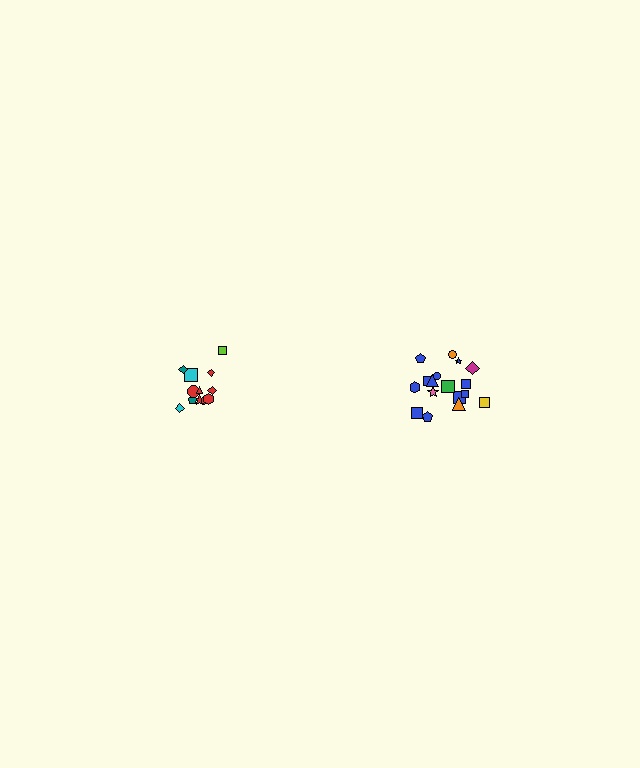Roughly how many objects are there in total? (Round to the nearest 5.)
Roughly 30 objects in total.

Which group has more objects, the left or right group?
The right group.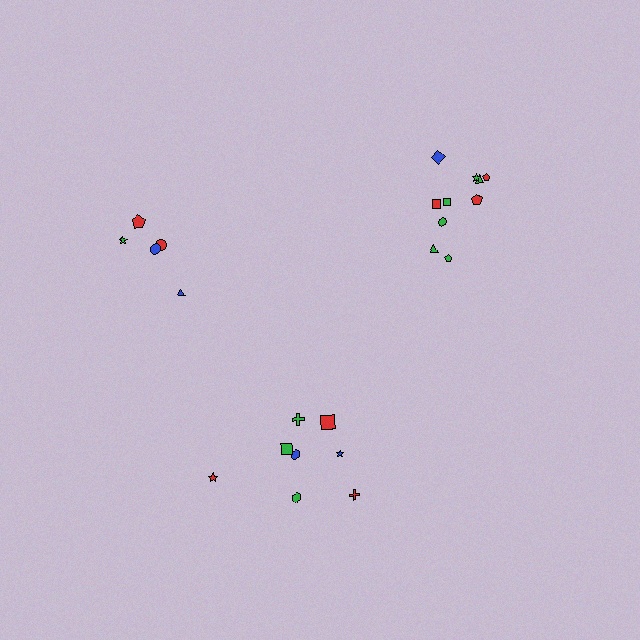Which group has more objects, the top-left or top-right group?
The top-right group.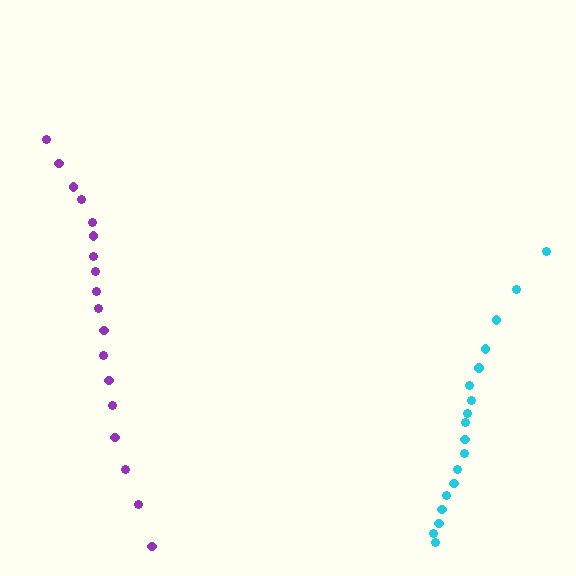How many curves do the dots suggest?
There are 2 distinct paths.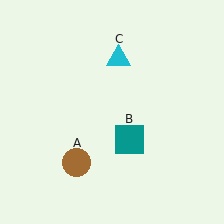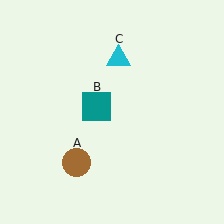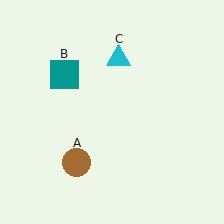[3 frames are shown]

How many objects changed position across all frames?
1 object changed position: teal square (object B).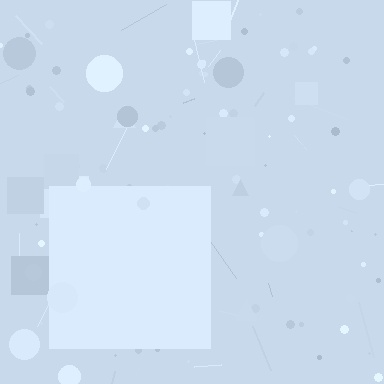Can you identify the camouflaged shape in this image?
The camouflaged shape is a square.